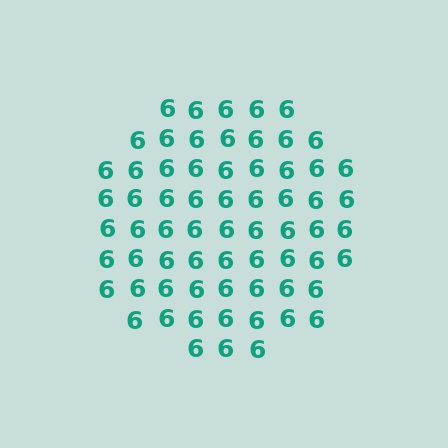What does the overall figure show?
The overall figure shows a circle.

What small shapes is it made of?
It is made of small digit 6's.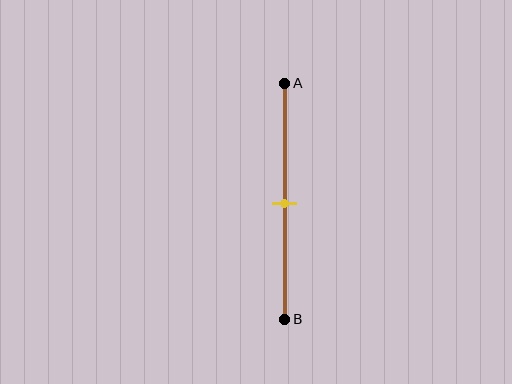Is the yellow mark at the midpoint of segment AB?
Yes, the mark is approximately at the midpoint.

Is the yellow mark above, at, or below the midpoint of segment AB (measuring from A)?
The yellow mark is approximately at the midpoint of segment AB.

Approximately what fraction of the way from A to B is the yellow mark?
The yellow mark is approximately 50% of the way from A to B.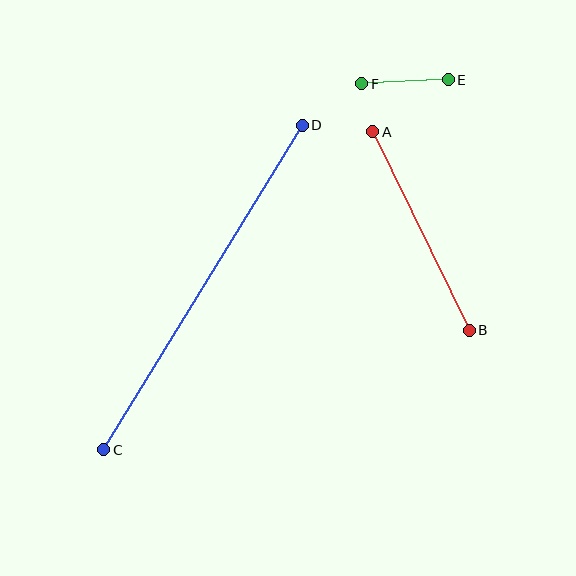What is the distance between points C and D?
The distance is approximately 380 pixels.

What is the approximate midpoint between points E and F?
The midpoint is at approximately (405, 82) pixels.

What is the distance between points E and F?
The distance is approximately 87 pixels.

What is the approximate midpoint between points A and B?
The midpoint is at approximately (421, 231) pixels.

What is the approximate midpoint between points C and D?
The midpoint is at approximately (203, 287) pixels.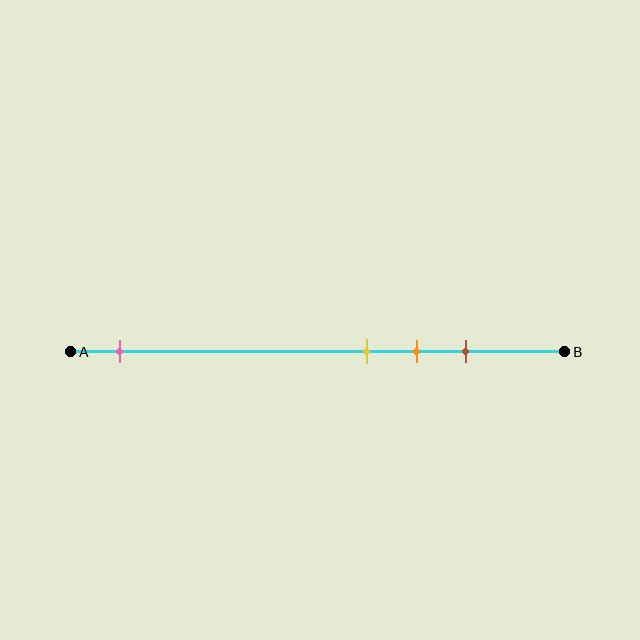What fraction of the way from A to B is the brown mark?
The brown mark is approximately 80% (0.8) of the way from A to B.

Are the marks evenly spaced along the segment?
No, the marks are not evenly spaced.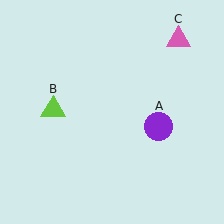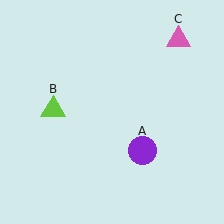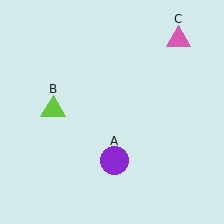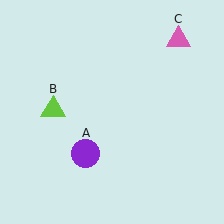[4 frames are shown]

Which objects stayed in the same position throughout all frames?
Lime triangle (object B) and pink triangle (object C) remained stationary.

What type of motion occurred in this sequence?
The purple circle (object A) rotated clockwise around the center of the scene.